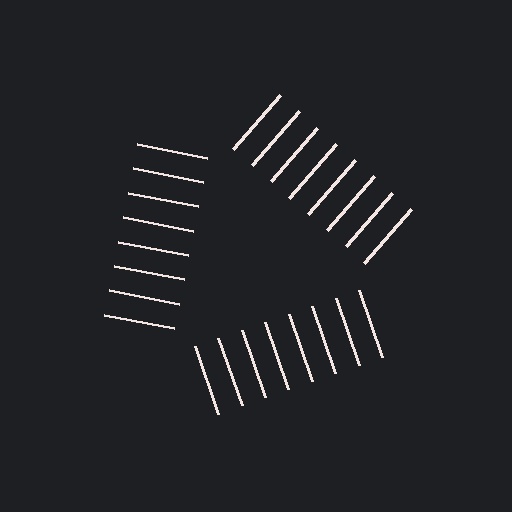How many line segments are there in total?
24 — 8 along each of the 3 edges.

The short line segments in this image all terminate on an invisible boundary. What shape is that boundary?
An illusory triangle — the line segments terminate on its edges but no continuous stroke is drawn.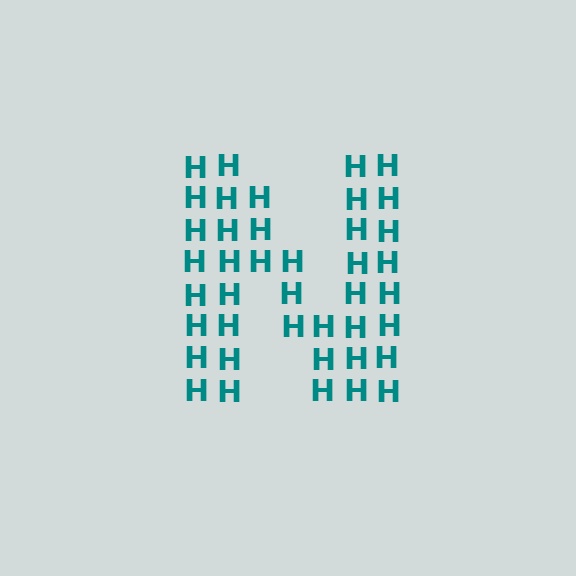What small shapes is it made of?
It is made of small letter H's.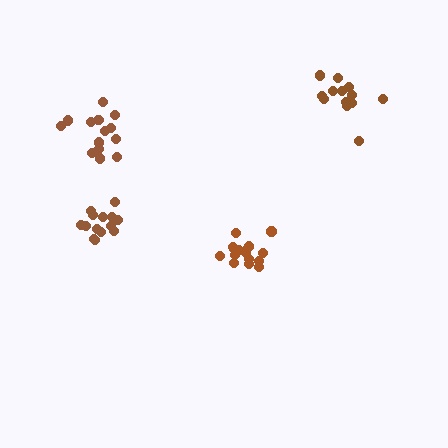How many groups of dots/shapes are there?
There are 4 groups.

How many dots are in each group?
Group 1: 13 dots, Group 2: 14 dots, Group 3: 14 dots, Group 4: 16 dots (57 total).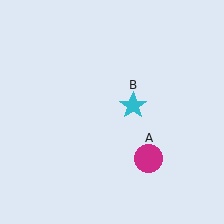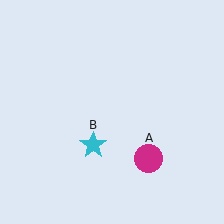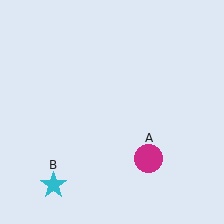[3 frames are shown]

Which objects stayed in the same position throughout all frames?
Magenta circle (object A) remained stationary.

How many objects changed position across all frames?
1 object changed position: cyan star (object B).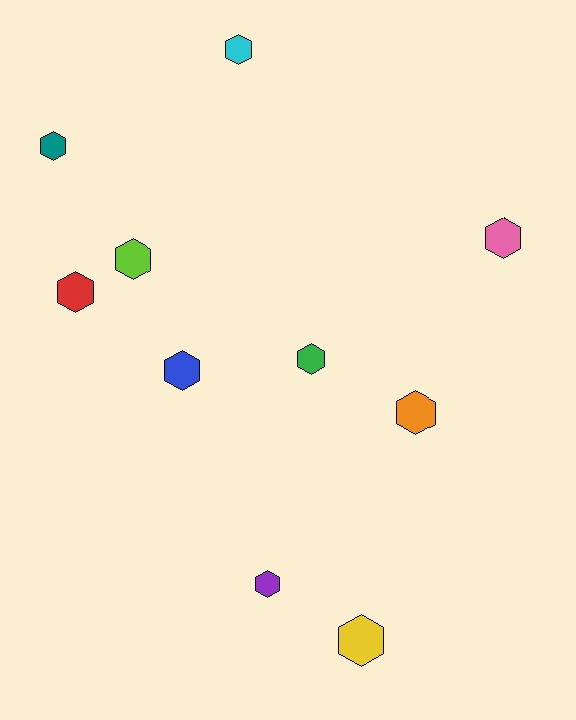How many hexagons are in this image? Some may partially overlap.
There are 10 hexagons.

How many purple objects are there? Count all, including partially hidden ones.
There is 1 purple object.